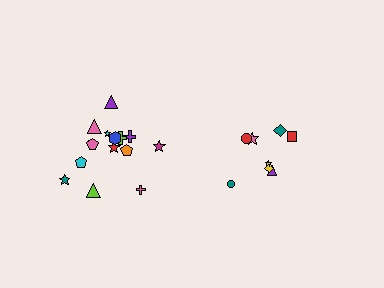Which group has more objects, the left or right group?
The left group.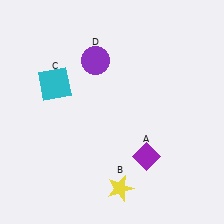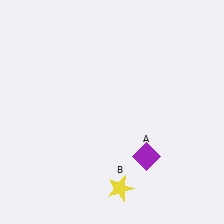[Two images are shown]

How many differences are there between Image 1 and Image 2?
There are 2 differences between the two images.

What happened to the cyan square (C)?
The cyan square (C) was removed in Image 2. It was in the top-left area of Image 1.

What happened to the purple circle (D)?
The purple circle (D) was removed in Image 2. It was in the top-left area of Image 1.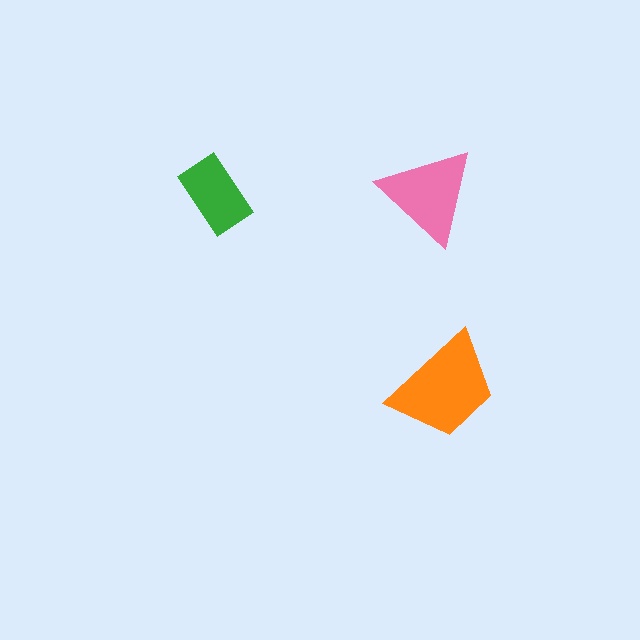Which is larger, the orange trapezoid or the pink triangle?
The orange trapezoid.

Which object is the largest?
The orange trapezoid.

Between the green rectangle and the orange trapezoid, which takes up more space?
The orange trapezoid.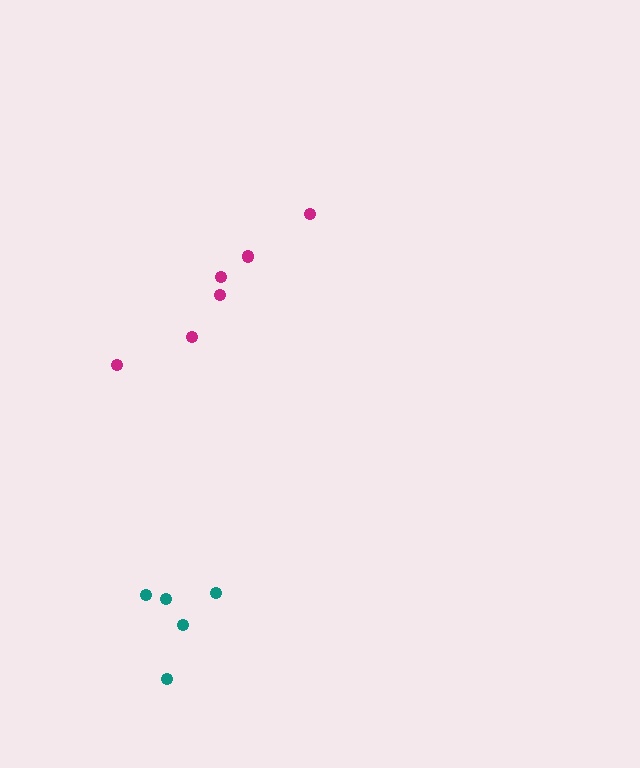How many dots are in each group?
Group 1: 6 dots, Group 2: 5 dots (11 total).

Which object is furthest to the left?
The teal cluster is leftmost.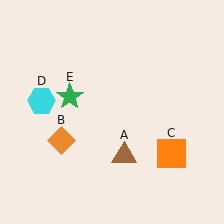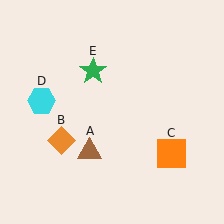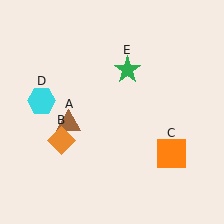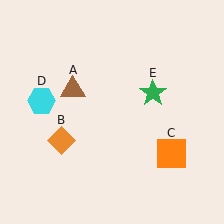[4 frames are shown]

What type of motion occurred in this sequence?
The brown triangle (object A), green star (object E) rotated clockwise around the center of the scene.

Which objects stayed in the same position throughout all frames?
Orange diamond (object B) and orange square (object C) and cyan hexagon (object D) remained stationary.